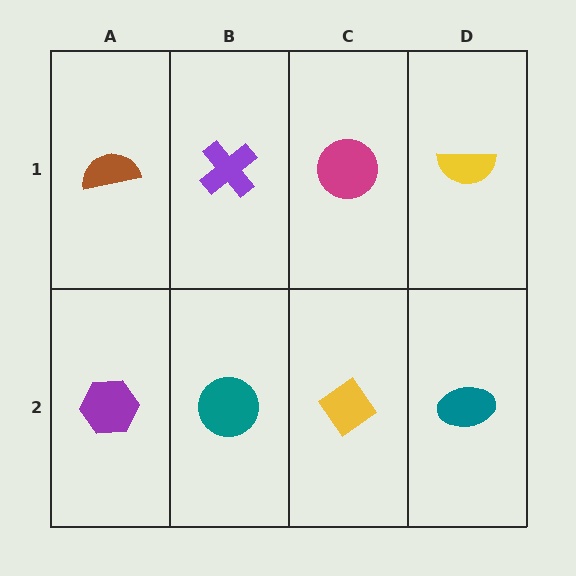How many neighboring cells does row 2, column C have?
3.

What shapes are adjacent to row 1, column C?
A yellow diamond (row 2, column C), a purple cross (row 1, column B), a yellow semicircle (row 1, column D).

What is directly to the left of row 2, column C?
A teal circle.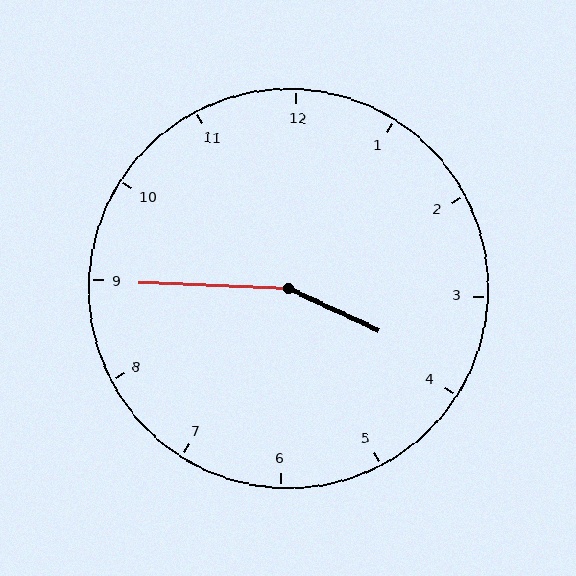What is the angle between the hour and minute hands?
Approximately 158 degrees.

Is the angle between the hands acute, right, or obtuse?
It is obtuse.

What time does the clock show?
3:45.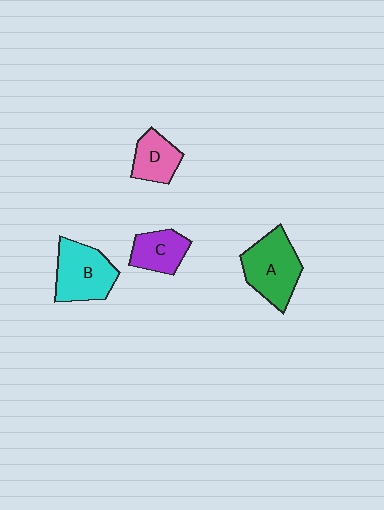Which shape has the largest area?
Shape A (green).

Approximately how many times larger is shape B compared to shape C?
Approximately 1.5 times.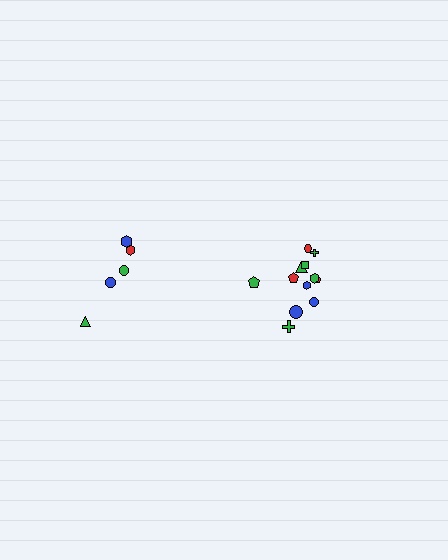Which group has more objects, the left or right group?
The right group.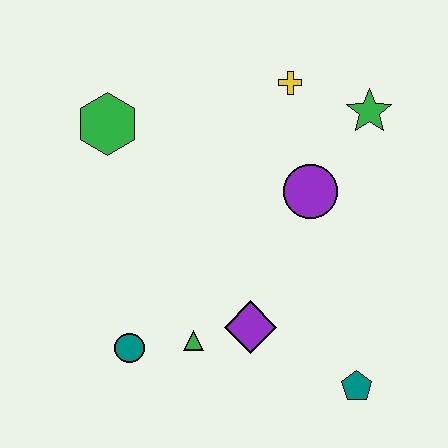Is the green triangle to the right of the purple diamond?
No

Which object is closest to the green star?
The yellow cross is closest to the green star.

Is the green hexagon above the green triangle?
Yes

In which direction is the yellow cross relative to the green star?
The yellow cross is to the left of the green star.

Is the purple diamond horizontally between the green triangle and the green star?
Yes